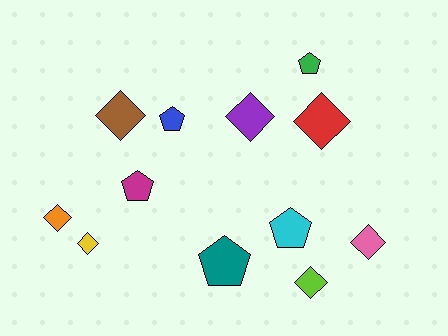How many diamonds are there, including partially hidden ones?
There are 7 diamonds.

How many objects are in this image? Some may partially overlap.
There are 12 objects.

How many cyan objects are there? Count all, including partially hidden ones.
There is 1 cyan object.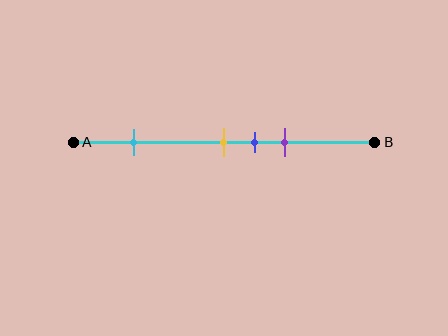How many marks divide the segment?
There are 4 marks dividing the segment.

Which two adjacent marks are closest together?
The yellow and blue marks are the closest adjacent pair.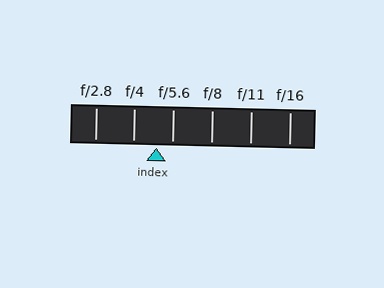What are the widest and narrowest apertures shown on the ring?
The widest aperture shown is f/2.8 and the narrowest is f/16.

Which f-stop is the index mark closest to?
The index mark is closest to f/5.6.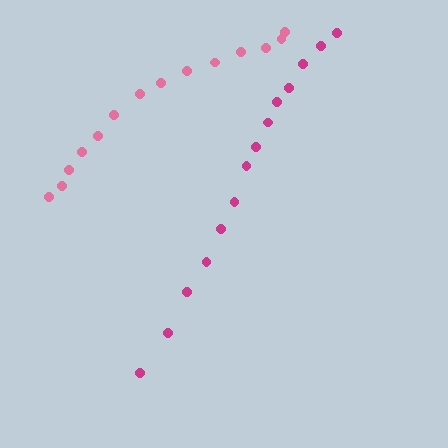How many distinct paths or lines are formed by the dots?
There are 2 distinct paths.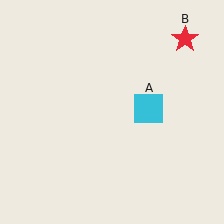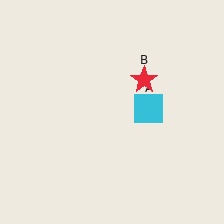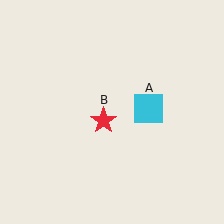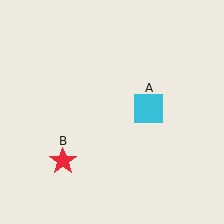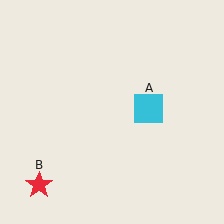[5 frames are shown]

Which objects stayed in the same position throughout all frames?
Cyan square (object A) remained stationary.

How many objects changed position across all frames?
1 object changed position: red star (object B).